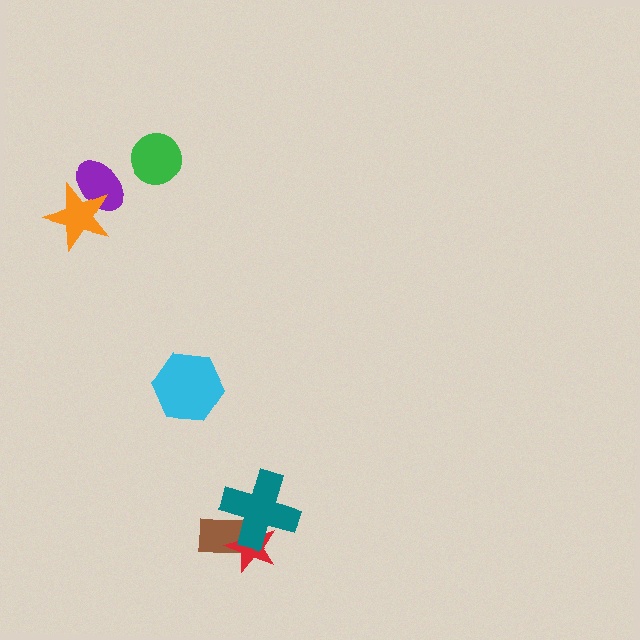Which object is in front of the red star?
The teal cross is in front of the red star.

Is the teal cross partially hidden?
No, no other shape covers it.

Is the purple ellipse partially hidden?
Yes, it is partially covered by another shape.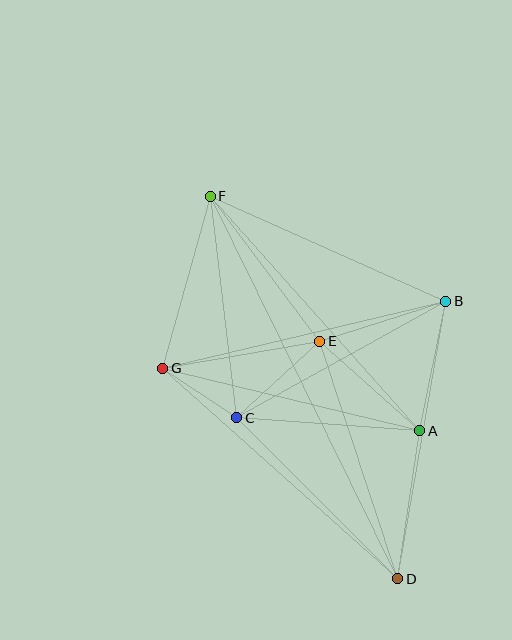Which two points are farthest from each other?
Points D and F are farthest from each other.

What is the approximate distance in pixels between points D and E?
The distance between D and E is approximately 250 pixels.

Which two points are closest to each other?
Points C and G are closest to each other.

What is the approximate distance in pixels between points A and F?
The distance between A and F is approximately 314 pixels.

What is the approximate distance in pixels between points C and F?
The distance between C and F is approximately 223 pixels.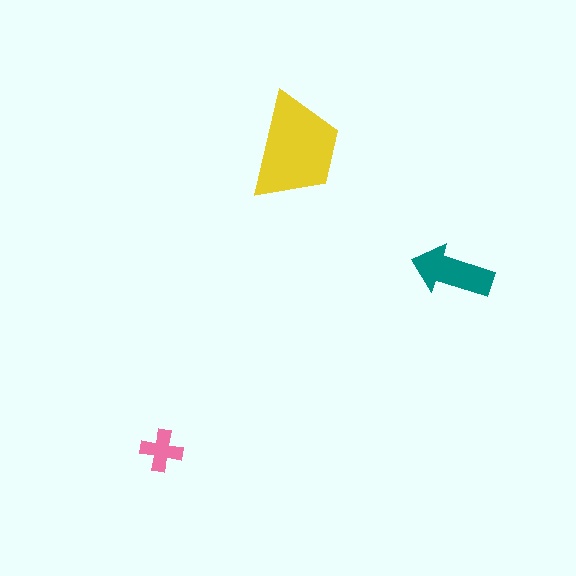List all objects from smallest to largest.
The pink cross, the teal arrow, the yellow trapezoid.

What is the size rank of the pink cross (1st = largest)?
3rd.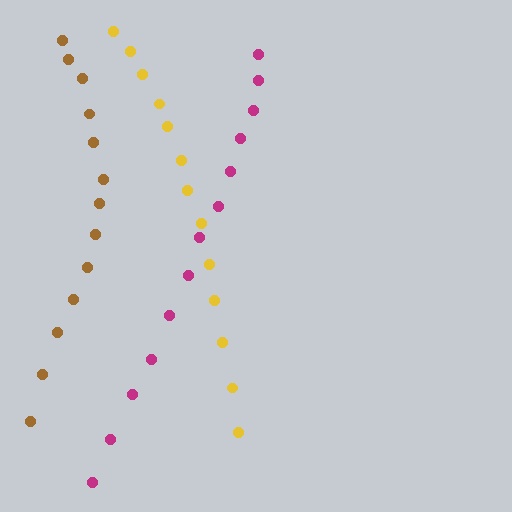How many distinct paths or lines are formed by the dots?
There are 3 distinct paths.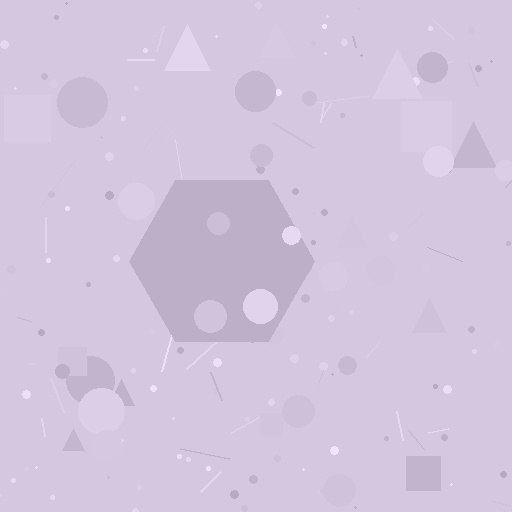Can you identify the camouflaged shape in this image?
The camouflaged shape is a hexagon.